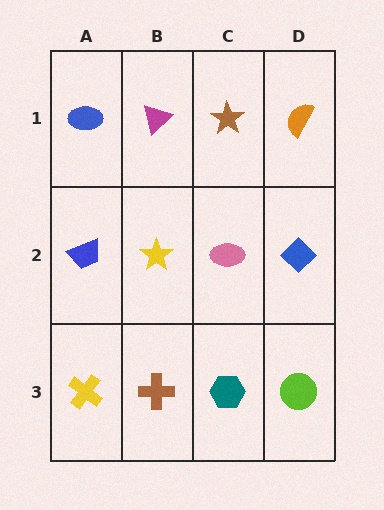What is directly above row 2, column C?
A brown star.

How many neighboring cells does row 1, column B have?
3.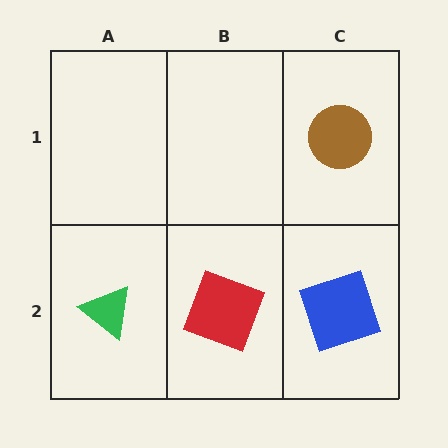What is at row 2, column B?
A red square.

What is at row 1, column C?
A brown circle.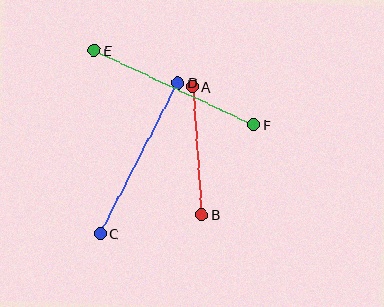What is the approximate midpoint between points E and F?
The midpoint is at approximately (174, 88) pixels.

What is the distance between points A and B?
The distance is approximately 128 pixels.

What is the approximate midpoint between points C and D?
The midpoint is at approximately (139, 158) pixels.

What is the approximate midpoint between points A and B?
The midpoint is at approximately (197, 151) pixels.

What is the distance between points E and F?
The distance is approximately 176 pixels.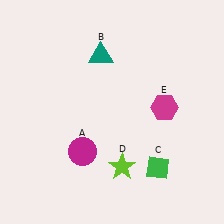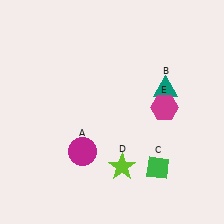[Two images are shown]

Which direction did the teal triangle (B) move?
The teal triangle (B) moved right.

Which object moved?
The teal triangle (B) moved right.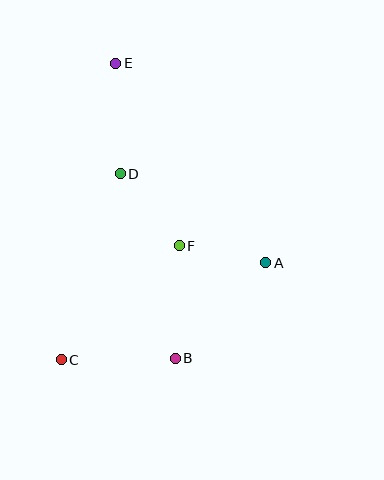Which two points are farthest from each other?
Points C and E are farthest from each other.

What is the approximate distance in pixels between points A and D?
The distance between A and D is approximately 171 pixels.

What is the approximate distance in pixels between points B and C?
The distance between B and C is approximately 114 pixels.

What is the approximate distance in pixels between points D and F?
The distance between D and F is approximately 93 pixels.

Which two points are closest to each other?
Points A and F are closest to each other.